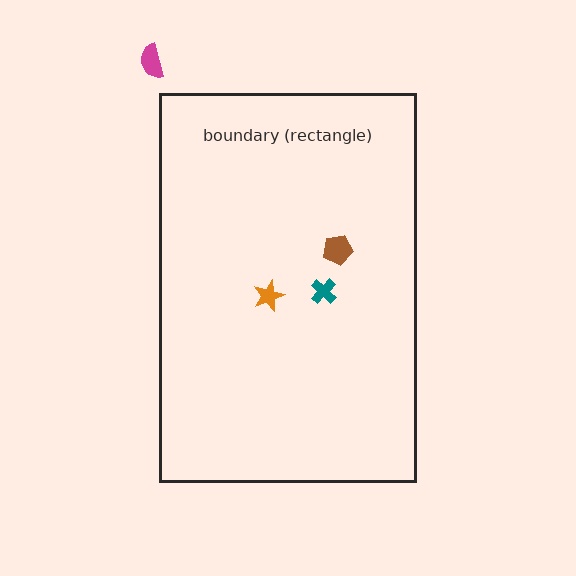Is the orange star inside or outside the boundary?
Inside.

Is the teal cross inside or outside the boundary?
Inside.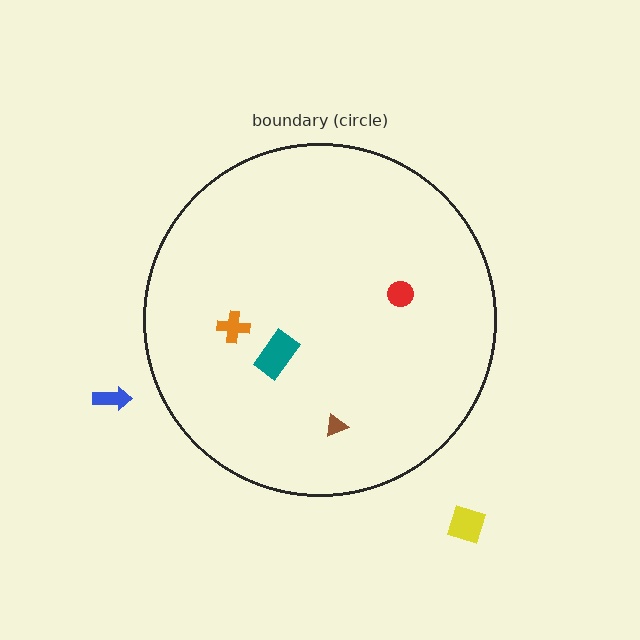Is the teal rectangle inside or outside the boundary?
Inside.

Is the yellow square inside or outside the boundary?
Outside.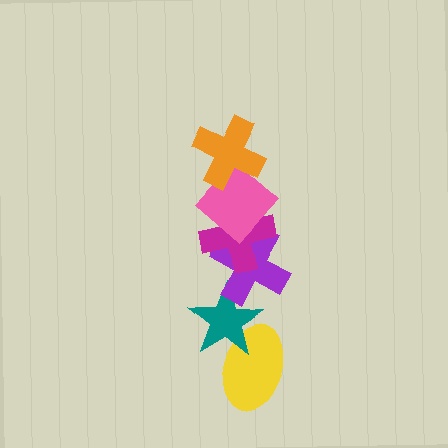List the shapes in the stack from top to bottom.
From top to bottom: the orange cross, the pink diamond, the magenta cross, the purple cross, the teal star, the yellow ellipse.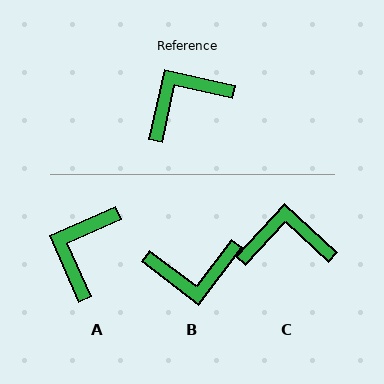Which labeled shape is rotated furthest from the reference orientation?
B, about 155 degrees away.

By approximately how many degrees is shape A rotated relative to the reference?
Approximately 36 degrees counter-clockwise.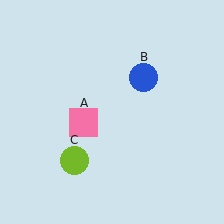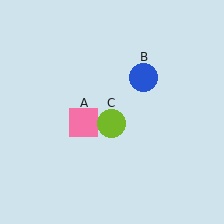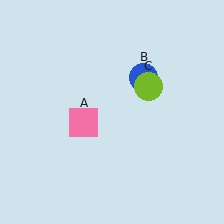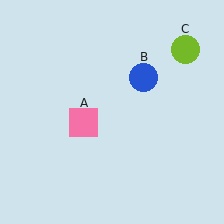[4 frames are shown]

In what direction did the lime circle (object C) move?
The lime circle (object C) moved up and to the right.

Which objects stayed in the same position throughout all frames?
Pink square (object A) and blue circle (object B) remained stationary.